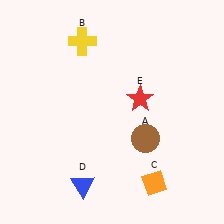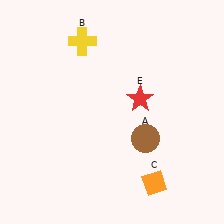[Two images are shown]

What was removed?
The blue triangle (D) was removed in Image 2.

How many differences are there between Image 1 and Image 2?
There is 1 difference between the two images.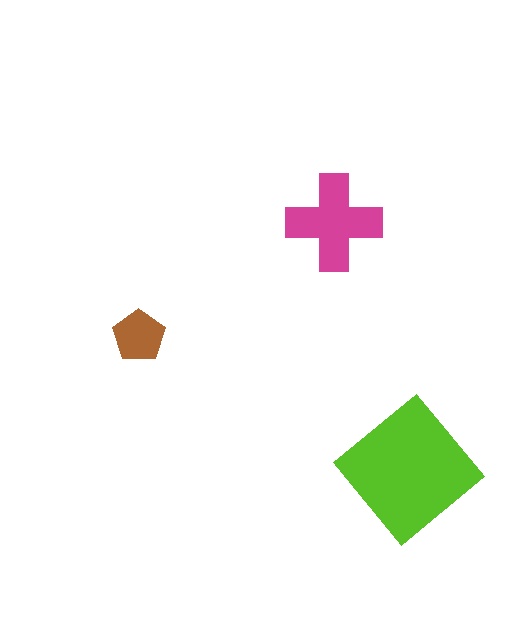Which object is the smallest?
The brown pentagon.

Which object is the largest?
The lime diamond.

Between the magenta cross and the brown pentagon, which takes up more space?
The magenta cross.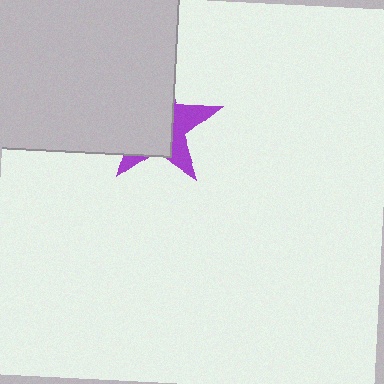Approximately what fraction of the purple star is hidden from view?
Roughly 65% of the purple star is hidden behind the light gray rectangle.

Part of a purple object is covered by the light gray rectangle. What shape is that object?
It is a star.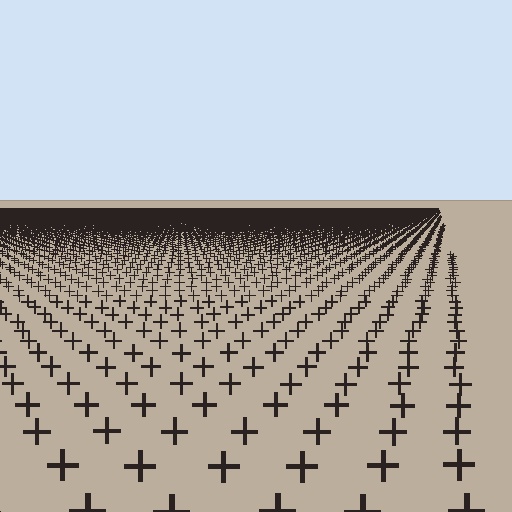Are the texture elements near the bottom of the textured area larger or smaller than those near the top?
Larger. Near the bottom, elements are closer to the viewer and appear at a bigger on-screen size.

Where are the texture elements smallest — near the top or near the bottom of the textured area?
Near the top.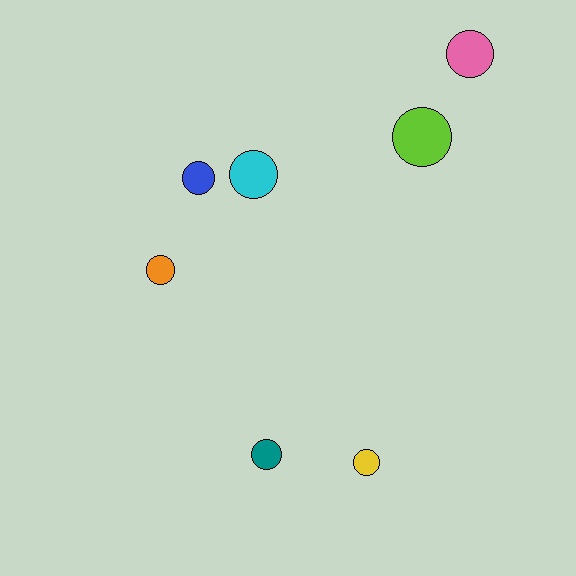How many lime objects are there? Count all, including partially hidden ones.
There is 1 lime object.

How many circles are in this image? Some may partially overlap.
There are 7 circles.